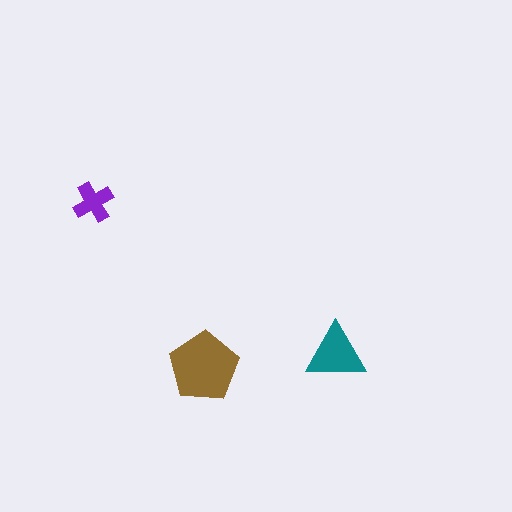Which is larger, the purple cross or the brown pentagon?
The brown pentagon.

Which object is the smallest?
The purple cross.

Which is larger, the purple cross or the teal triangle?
The teal triangle.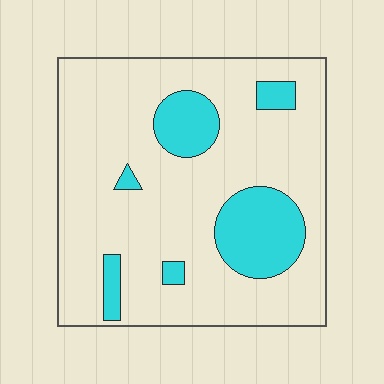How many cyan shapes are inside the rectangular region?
6.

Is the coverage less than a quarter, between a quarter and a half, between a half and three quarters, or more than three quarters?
Less than a quarter.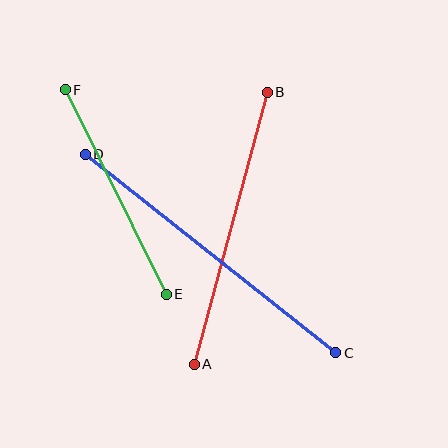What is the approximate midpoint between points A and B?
The midpoint is at approximately (231, 228) pixels.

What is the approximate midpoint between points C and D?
The midpoint is at approximately (210, 253) pixels.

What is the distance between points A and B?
The distance is approximately 282 pixels.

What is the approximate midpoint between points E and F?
The midpoint is at approximately (116, 192) pixels.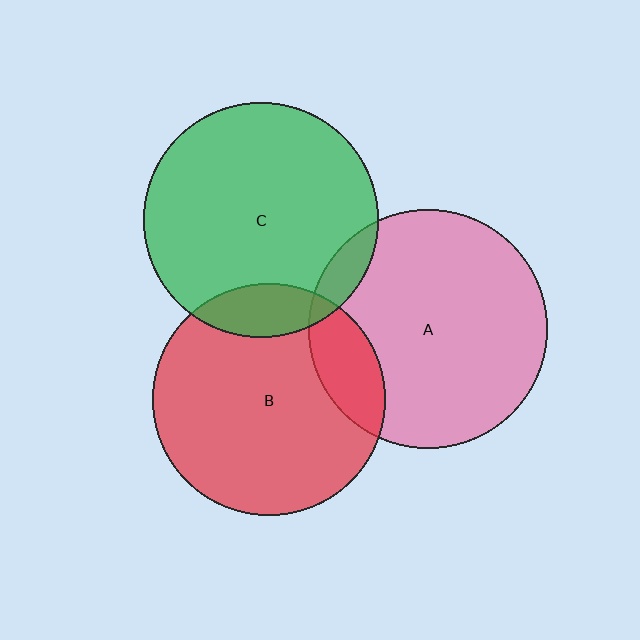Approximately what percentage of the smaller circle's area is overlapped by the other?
Approximately 15%.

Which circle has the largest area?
Circle A (pink).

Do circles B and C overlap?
Yes.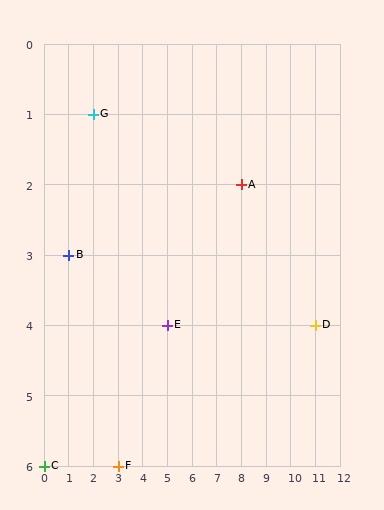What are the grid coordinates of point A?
Point A is at grid coordinates (8, 2).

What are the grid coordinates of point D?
Point D is at grid coordinates (11, 4).